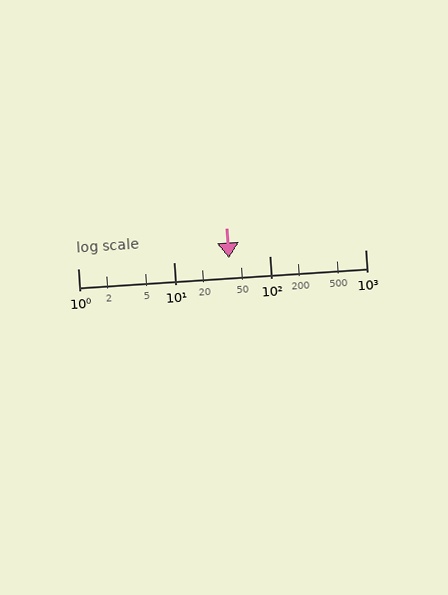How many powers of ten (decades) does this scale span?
The scale spans 3 decades, from 1 to 1000.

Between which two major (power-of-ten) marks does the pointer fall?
The pointer is between 10 and 100.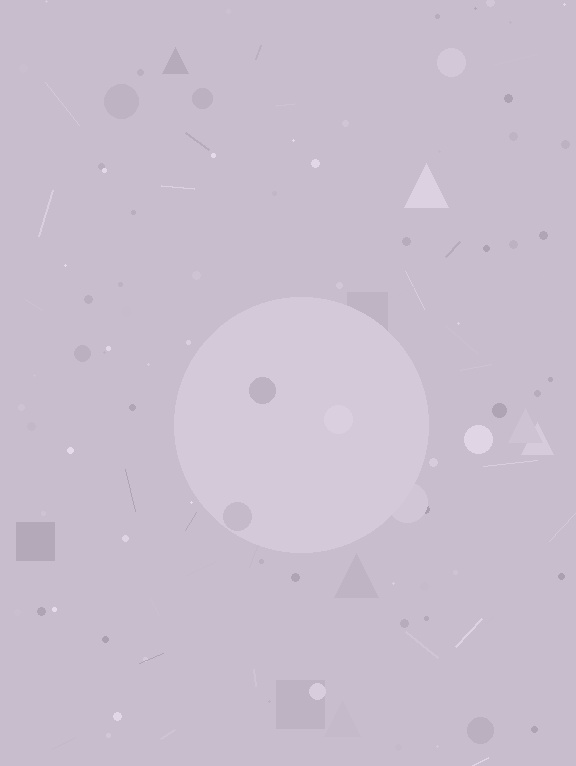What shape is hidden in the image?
A circle is hidden in the image.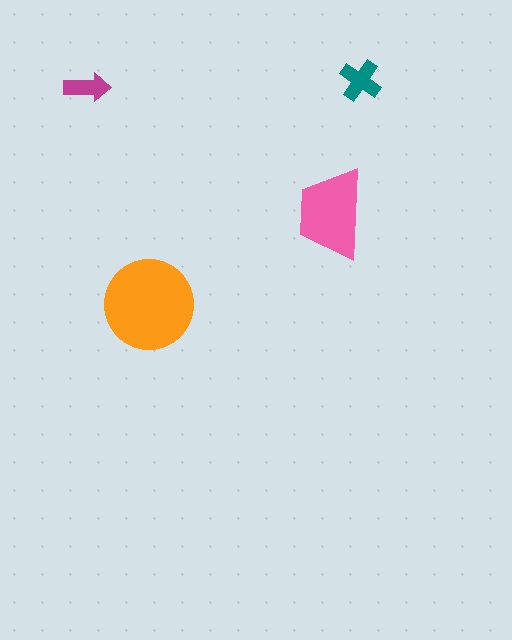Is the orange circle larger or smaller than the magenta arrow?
Larger.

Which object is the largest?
The orange circle.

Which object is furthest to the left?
The magenta arrow is leftmost.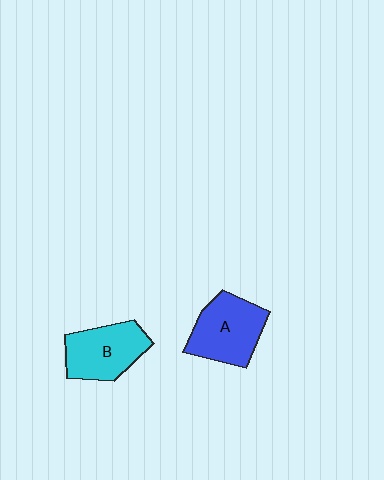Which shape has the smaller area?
Shape B (cyan).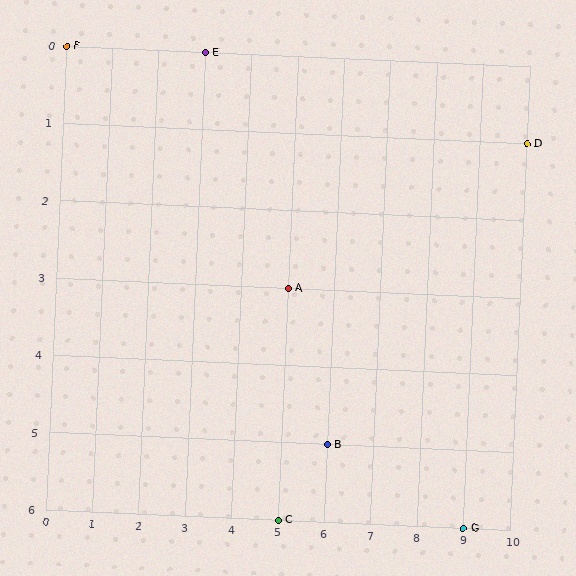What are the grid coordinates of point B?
Point B is at grid coordinates (6, 5).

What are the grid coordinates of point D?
Point D is at grid coordinates (10, 1).